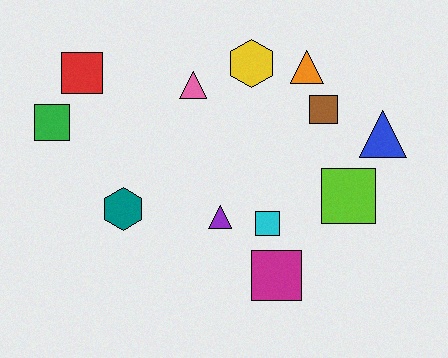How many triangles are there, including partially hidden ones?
There are 4 triangles.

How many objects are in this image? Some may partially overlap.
There are 12 objects.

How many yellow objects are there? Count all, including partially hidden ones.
There is 1 yellow object.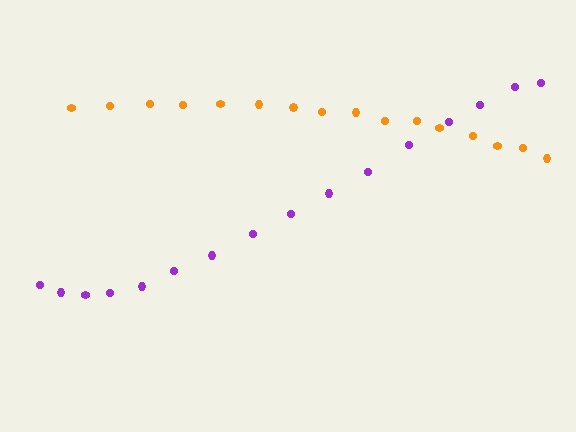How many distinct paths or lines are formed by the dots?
There are 2 distinct paths.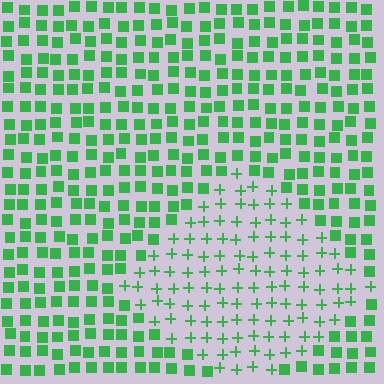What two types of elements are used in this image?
The image uses plus signs inside the diamond region and squares outside it.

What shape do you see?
I see a diamond.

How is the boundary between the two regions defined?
The boundary is defined by a change in element shape: plus signs inside vs. squares outside. All elements share the same color and spacing.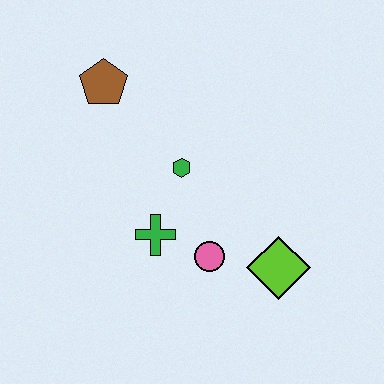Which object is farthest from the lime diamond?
The brown pentagon is farthest from the lime diamond.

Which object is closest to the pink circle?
The green cross is closest to the pink circle.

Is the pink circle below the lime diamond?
No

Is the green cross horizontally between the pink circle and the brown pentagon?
Yes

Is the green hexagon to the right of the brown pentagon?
Yes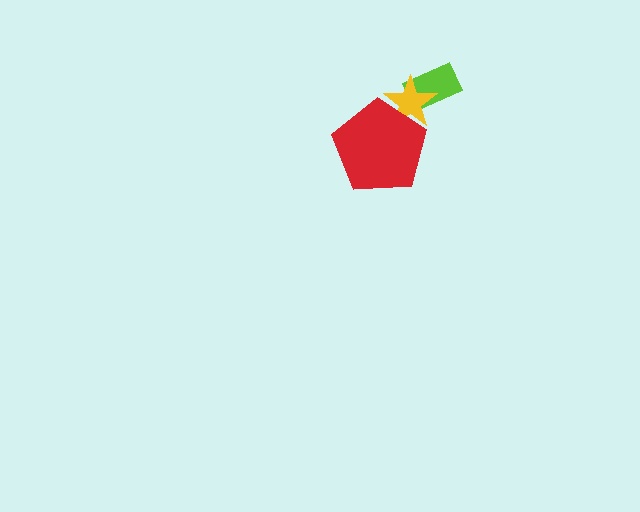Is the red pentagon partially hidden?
No, no other shape covers it.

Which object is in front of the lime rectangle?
The yellow star is in front of the lime rectangle.